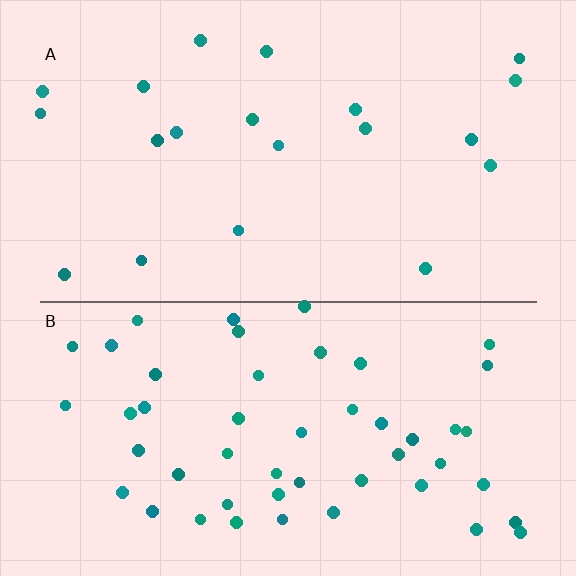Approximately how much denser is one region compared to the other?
Approximately 2.5× — region B over region A.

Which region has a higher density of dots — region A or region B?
B (the bottom).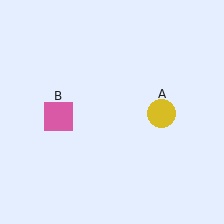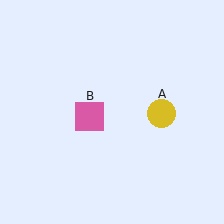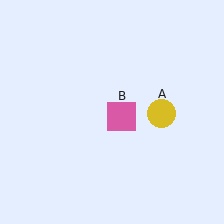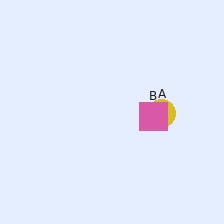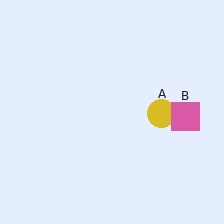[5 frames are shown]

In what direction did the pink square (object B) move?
The pink square (object B) moved right.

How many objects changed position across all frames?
1 object changed position: pink square (object B).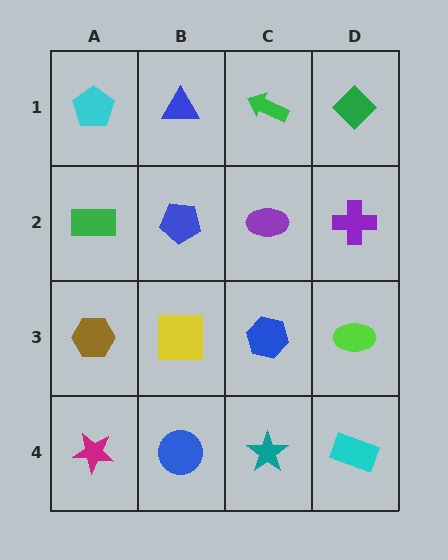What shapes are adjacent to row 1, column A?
A green rectangle (row 2, column A), a blue triangle (row 1, column B).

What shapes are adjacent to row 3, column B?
A blue pentagon (row 2, column B), a blue circle (row 4, column B), a brown hexagon (row 3, column A), a blue hexagon (row 3, column C).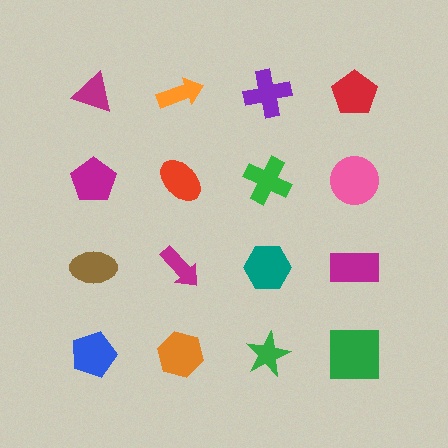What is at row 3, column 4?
A magenta rectangle.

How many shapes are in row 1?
4 shapes.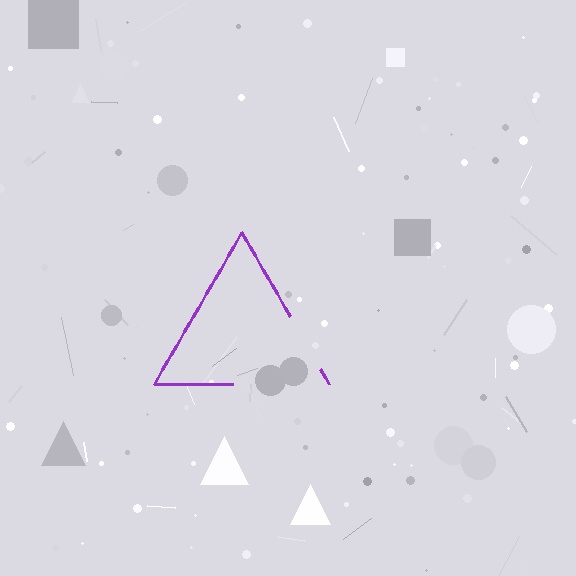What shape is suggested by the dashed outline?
The dashed outline suggests a triangle.